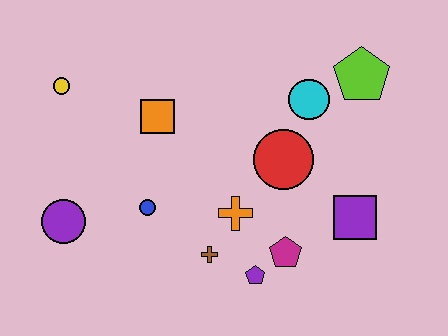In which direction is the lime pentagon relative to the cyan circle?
The lime pentagon is to the right of the cyan circle.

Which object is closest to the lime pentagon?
The cyan circle is closest to the lime pentagon.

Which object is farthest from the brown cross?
The lime pentagon is farthest from the brown cross.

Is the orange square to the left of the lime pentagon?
Yes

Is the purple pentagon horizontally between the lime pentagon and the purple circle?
Yes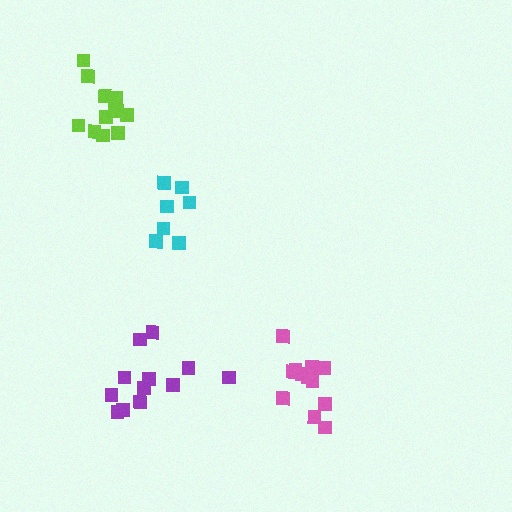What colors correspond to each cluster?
The clusters are colored: cyan, purple, lime, pink.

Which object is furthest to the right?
The pink cluster is rightmost.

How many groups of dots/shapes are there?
There are 4 groups.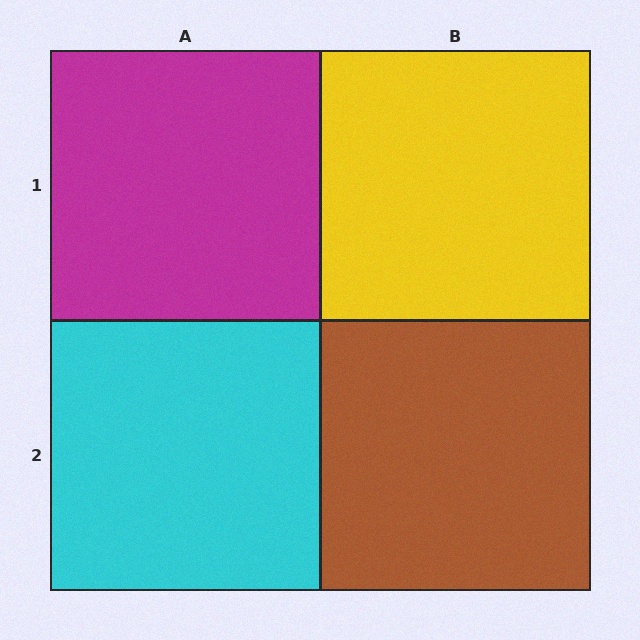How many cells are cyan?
1 cell is cyan.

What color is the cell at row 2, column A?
Cyan.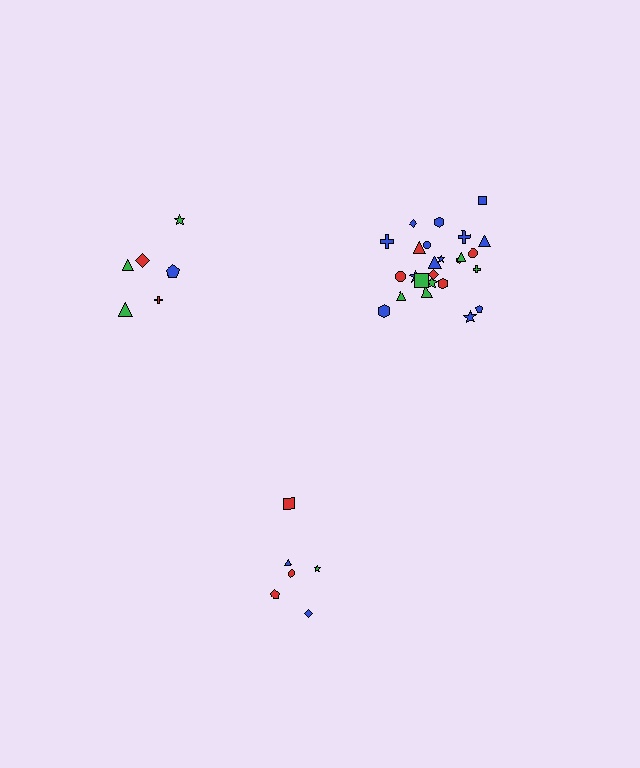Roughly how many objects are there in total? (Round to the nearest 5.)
Roughly 35 objects in total.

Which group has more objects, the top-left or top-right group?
The top-right group.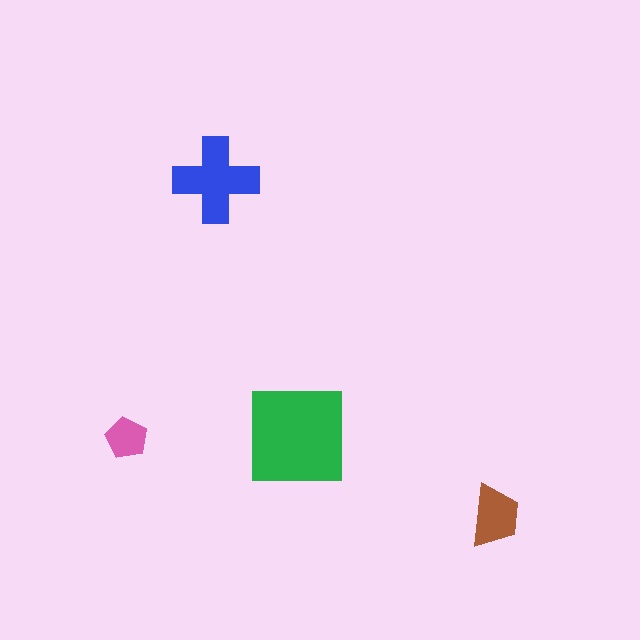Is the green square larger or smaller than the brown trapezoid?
Larger.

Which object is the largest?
The green square.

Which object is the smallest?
The pink pentagon.